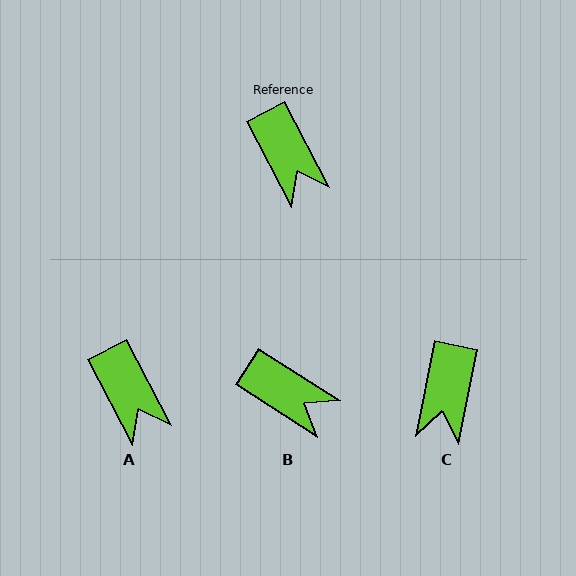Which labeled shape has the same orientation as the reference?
A.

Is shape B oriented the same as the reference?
No, it is off by about 30 degrees.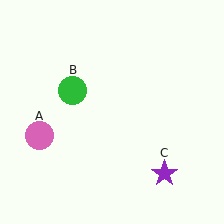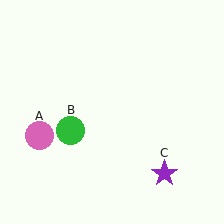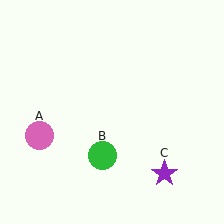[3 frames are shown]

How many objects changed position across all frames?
1 object changed position: green circle (object B).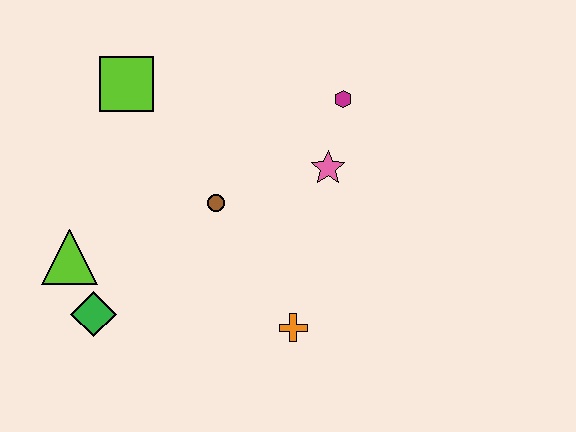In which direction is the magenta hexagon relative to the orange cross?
The magenta hexagon is above the orange cross.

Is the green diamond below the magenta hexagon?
Yes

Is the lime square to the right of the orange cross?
No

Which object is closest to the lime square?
The brown circle is closest to the lime square.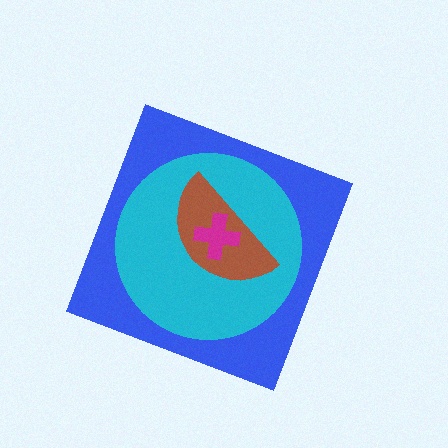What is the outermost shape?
The blue diamond.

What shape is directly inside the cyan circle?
The brown semicircle.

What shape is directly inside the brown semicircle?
The magenta cross.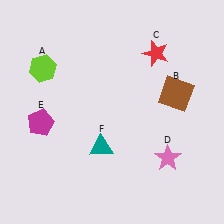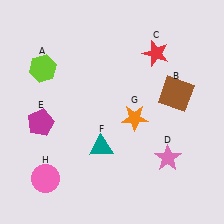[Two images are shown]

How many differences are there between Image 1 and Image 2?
There are 2 differences between the two images.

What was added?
An orange star (G), a pink circle (H) were added in Image 2.